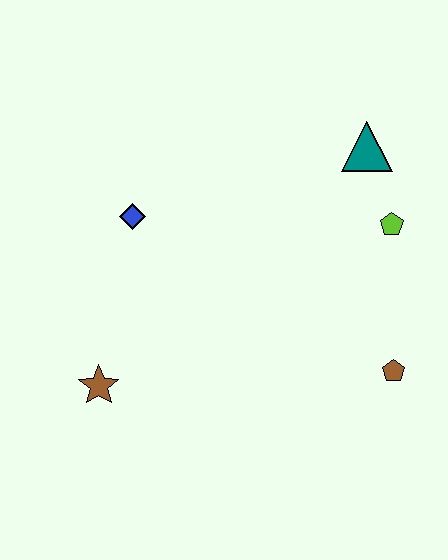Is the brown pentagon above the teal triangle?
No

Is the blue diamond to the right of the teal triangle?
No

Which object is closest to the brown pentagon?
The lime pentagon is closest to the brown pentagon.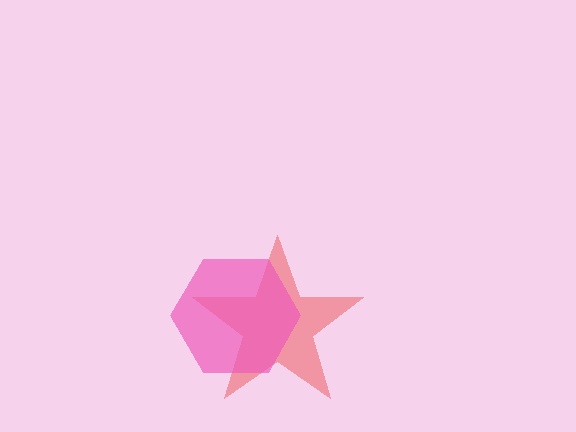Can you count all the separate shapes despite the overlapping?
Yes, there are 2 separate shapes.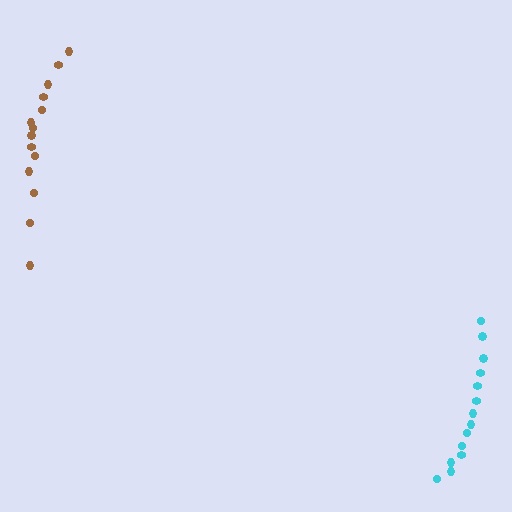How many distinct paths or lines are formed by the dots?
There are 2 distinct paths.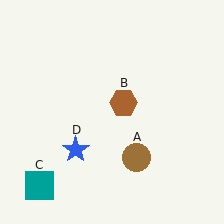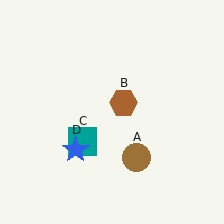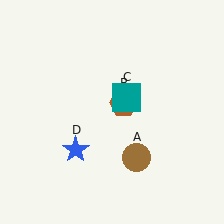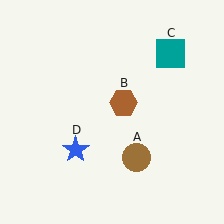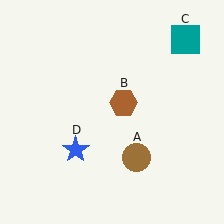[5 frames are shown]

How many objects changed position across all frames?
1 object changed position: teal square (object C).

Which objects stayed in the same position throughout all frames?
Brown circle (object A) and brown hexagon (object B) and blue star (object D) remained stationary.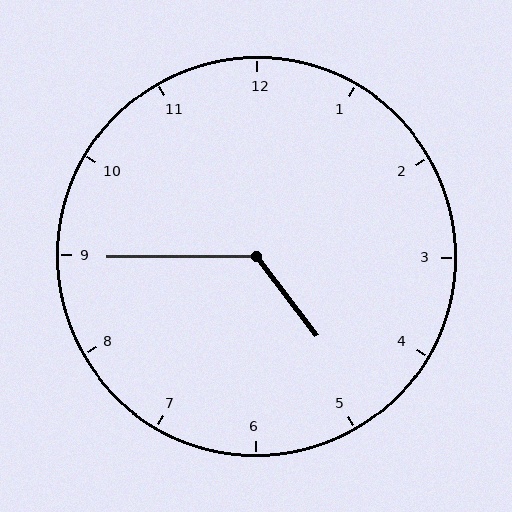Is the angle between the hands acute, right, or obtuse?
It is obtuse.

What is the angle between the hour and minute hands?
Approximately 128 degrees.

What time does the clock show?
4:45.